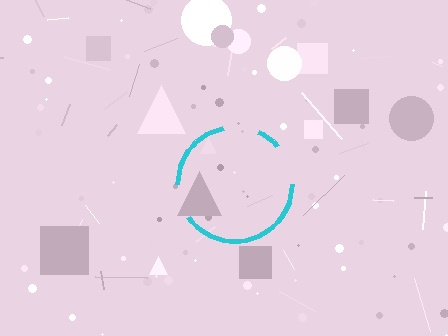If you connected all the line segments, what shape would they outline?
They would outline a circle.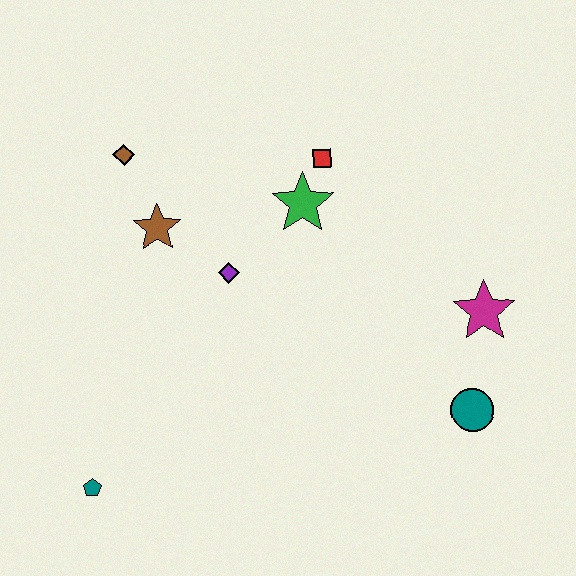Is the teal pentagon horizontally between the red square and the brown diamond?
No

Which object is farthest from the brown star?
The teal circle is farthest from the brown star.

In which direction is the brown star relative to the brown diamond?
The brown star is below the brown diamond.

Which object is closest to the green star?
The red square is closest to the green star.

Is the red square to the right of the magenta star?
No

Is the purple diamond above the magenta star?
Yes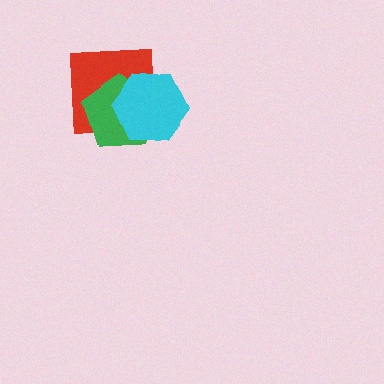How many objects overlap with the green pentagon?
2 objects overlap with the green pentagon.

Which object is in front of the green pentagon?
The cyan hexagon is in front of the green pentagon.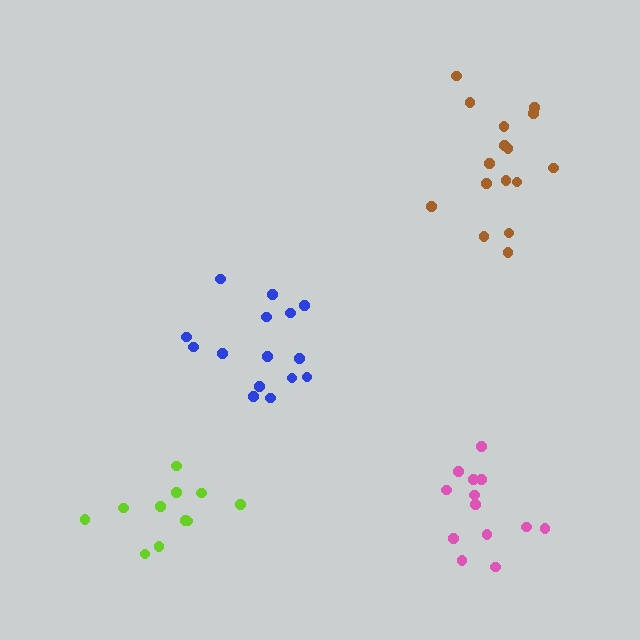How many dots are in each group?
Group 1: 15 dots, Group 2: 11 dots, Group 3: 13 dots, Group 4: 16 dots (55 total).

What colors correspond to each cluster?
The clusters are colored: blue, lime, pink, brown.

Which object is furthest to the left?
The lime cluster is leftmost.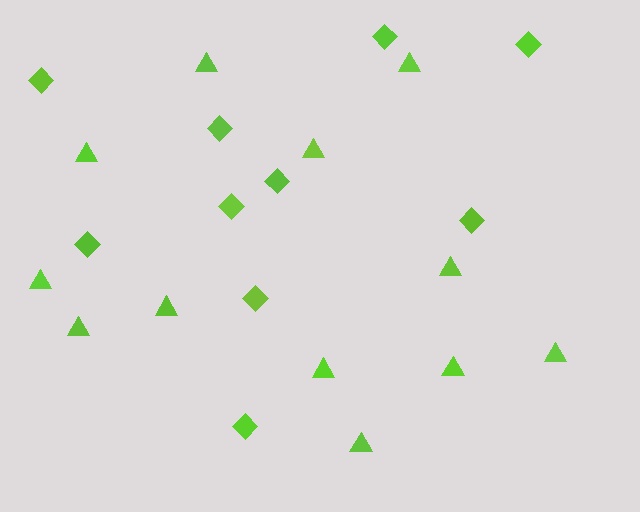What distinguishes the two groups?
There are 2 groups: one group of diamonds (10) and one group of triangles (12).